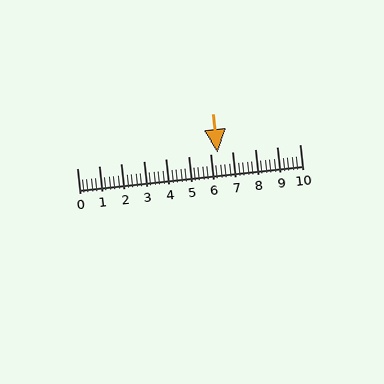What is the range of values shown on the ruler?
The ruler shows values from 0 to 10.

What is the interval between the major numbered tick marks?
The major tick marks are spaced 1 units apart.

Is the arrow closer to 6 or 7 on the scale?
The arrow is closer to 6.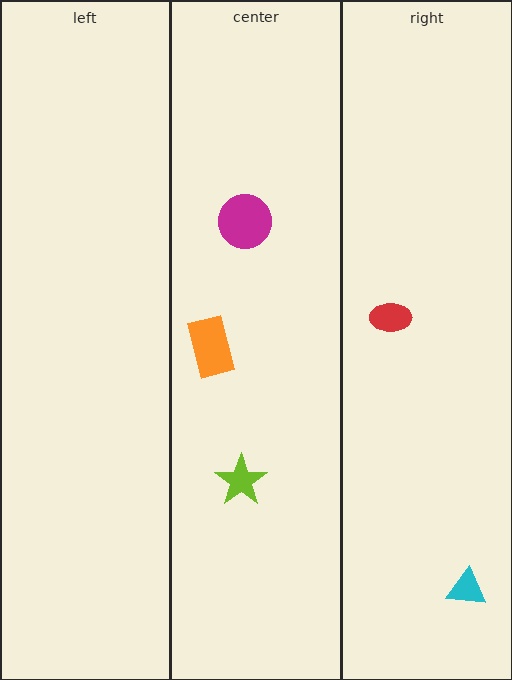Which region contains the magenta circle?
The center region.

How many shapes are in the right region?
2.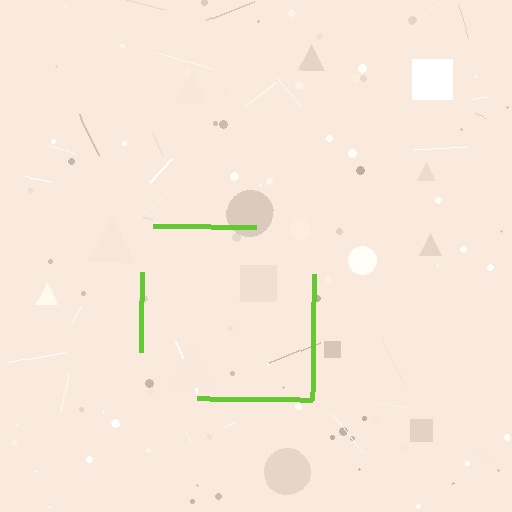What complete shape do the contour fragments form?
The contour fragments form a square.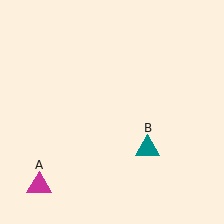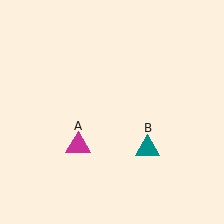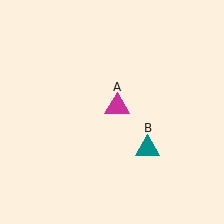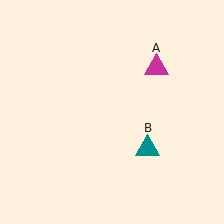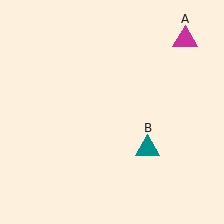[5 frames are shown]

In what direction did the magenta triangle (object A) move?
The magenta triangle (object A) moved up and to the right.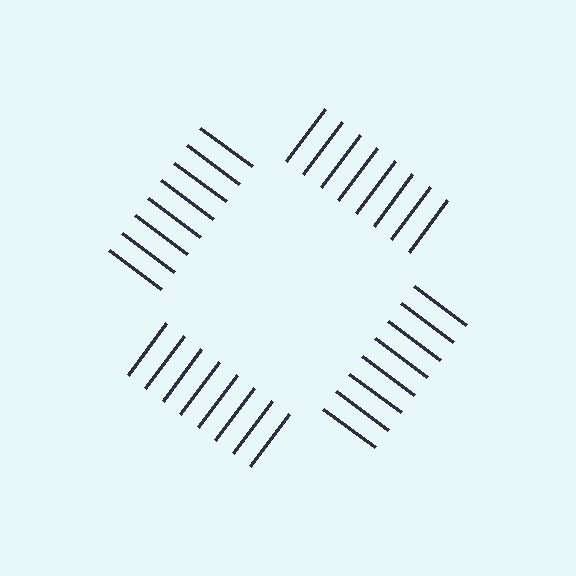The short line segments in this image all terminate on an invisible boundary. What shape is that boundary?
An illusory square — the line segments terminate on its edges but no continuous stroke is drawn.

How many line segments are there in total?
32 — 8 along each of the 4 edges.